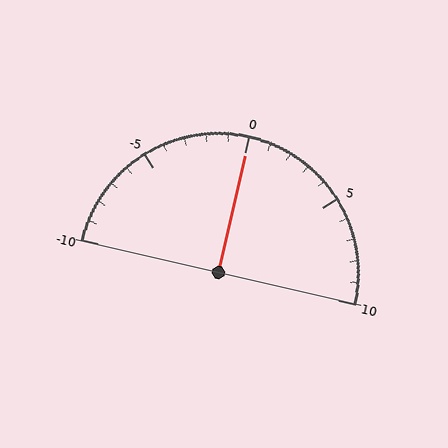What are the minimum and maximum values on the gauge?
The gauge ranges from -10 to 10.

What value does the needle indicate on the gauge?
The needle indicates approximately 0.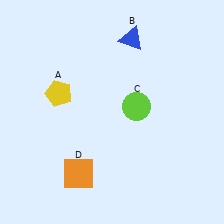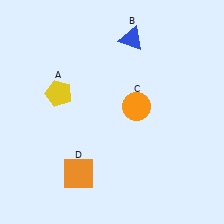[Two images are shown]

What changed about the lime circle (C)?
In Image 1, C is lime. In Image 2, it changed to orange.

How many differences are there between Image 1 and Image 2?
There is 1 difference between the two images.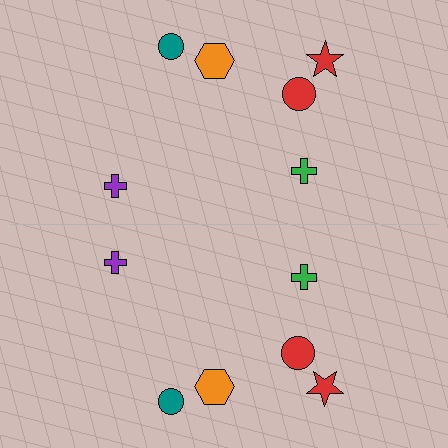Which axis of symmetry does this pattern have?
The pattern has a horizontal axis of symmetry running through the center of the image.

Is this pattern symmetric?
Yes, this pattern has bilateral (reflection) symmetry.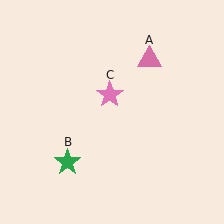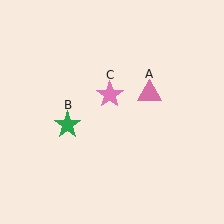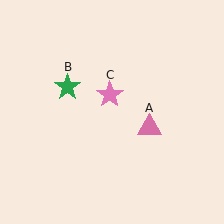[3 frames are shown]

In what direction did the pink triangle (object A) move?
The pink triangle (object A) moved down.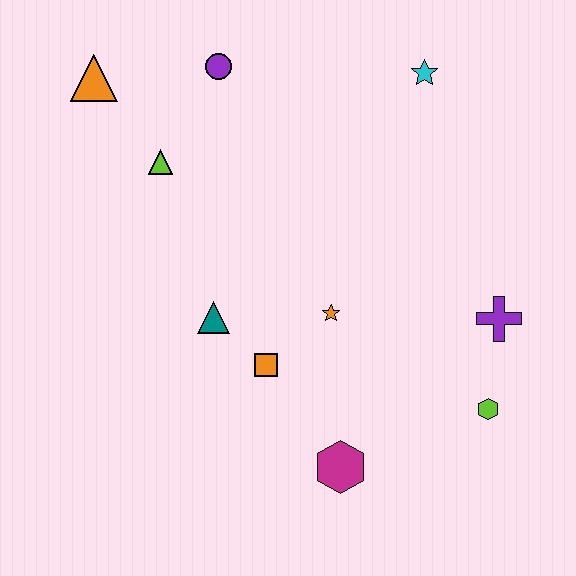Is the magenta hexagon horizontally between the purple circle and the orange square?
No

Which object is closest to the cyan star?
The purple circle is closest to the cyan star.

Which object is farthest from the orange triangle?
The lime hexagon is farthest from the orange triangle.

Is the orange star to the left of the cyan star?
Yes